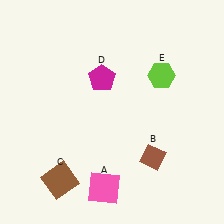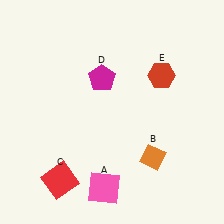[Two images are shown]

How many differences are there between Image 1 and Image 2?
There are 3 differences between the two images.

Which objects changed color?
B changed from brown to orange. C changed from brown to red. E changed from lime to red.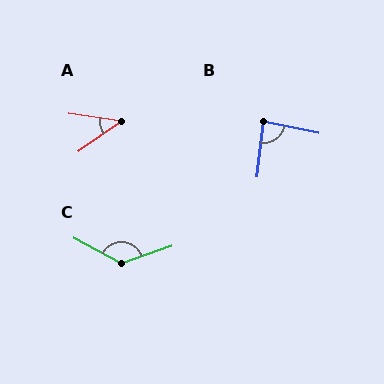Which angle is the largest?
C, at approximately 133 degrees.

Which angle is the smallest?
A, at approximately 43 degrees.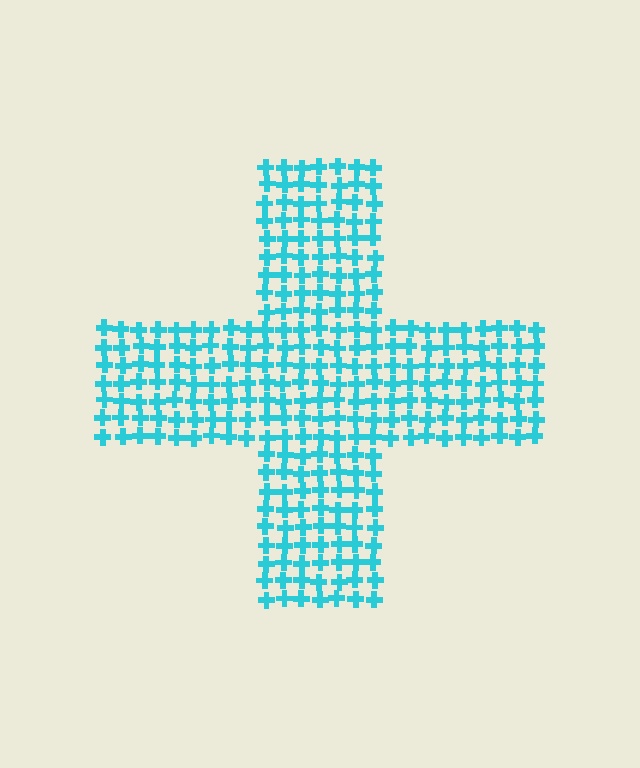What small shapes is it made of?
It is made of small crosses.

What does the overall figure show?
The overall figure shows a cross.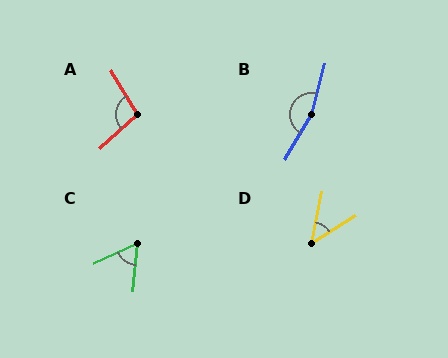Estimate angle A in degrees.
Approximately 101 degrees.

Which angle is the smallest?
D, at approximately 47 degrees.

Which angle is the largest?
B, at approximately 164 degrees.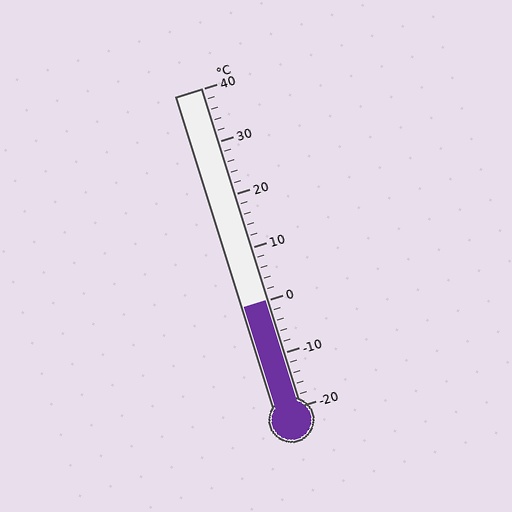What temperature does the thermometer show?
The thermometer shows approximately 0°C.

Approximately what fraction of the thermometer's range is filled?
The thermometer is filled to approximately 35% of its range.